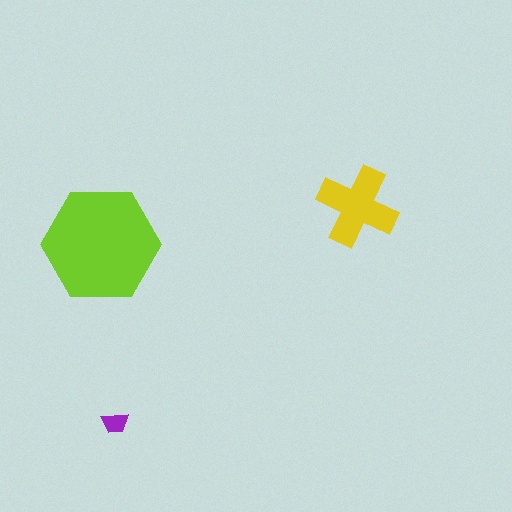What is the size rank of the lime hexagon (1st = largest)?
1st.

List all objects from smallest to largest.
The purple trapezoid, the yellow cross, the lime hexagon.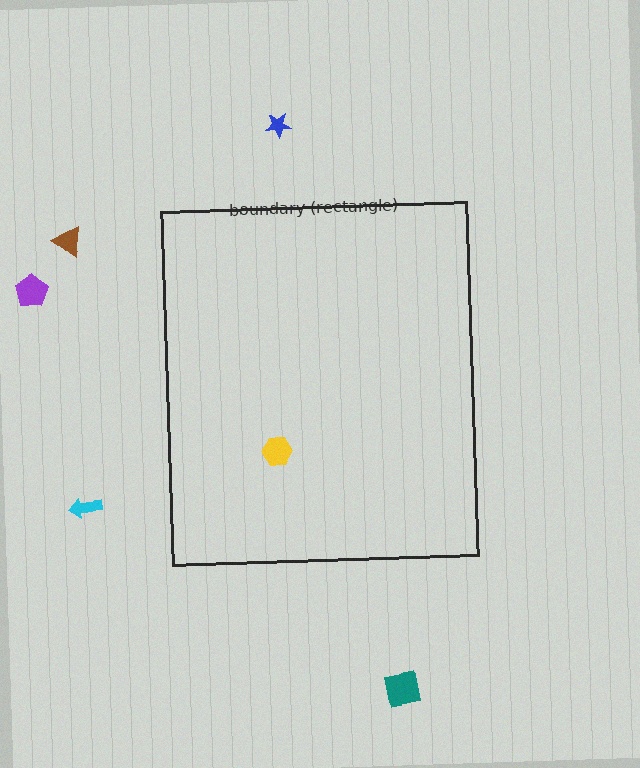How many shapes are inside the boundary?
1 inside, 5 outside.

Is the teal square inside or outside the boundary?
Outside.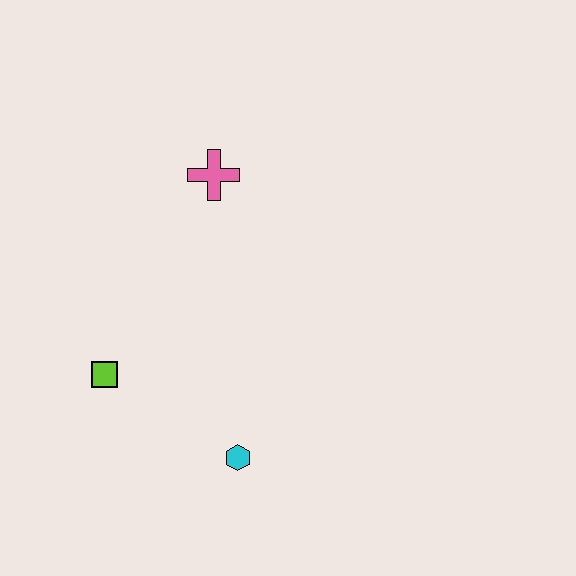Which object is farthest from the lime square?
The pink cross is farthest from the lime square.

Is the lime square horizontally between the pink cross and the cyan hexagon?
No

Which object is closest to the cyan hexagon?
The lime square is closest to the cyan hexagon.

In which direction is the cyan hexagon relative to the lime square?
The cyan hexagon is to the right of the lime square.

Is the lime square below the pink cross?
Yes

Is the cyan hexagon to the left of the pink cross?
No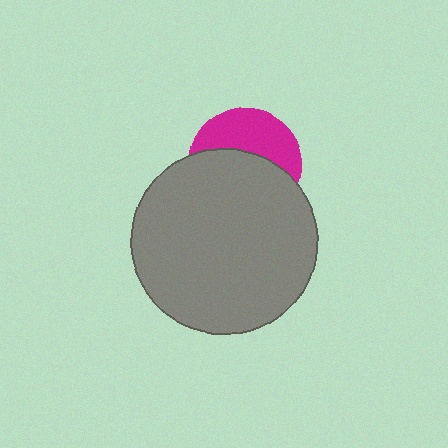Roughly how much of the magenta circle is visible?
A small part of it is visible (roughly 42%).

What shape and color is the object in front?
The object in front is a gray circle.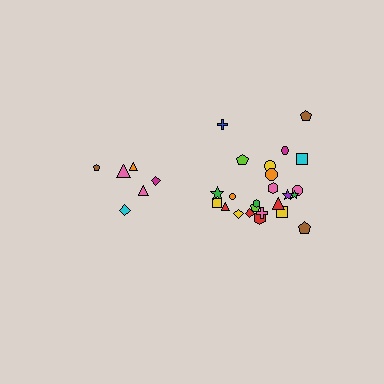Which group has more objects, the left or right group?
The right group.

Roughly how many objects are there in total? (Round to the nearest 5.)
Roughly 30 objects in total.